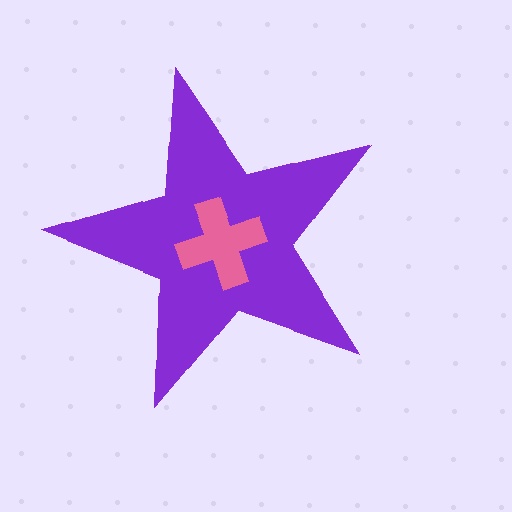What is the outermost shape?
The purple star.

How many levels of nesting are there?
2.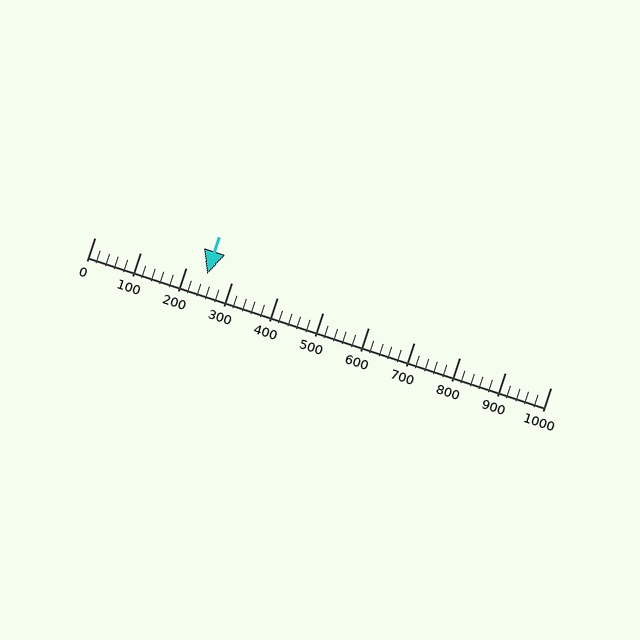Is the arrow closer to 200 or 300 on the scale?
The arrow is closer to 200.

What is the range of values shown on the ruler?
The ruler shows values from 0 to 1000.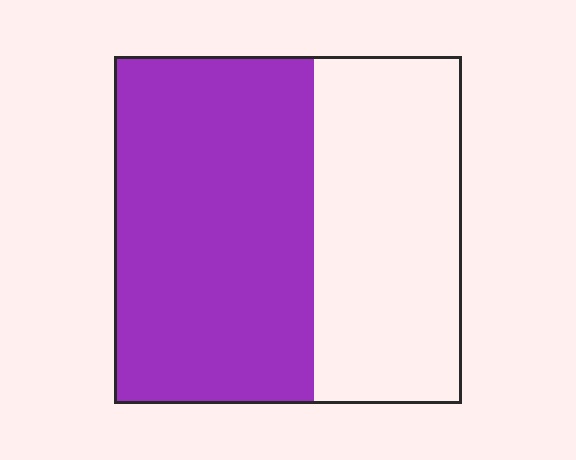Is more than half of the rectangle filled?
Yes.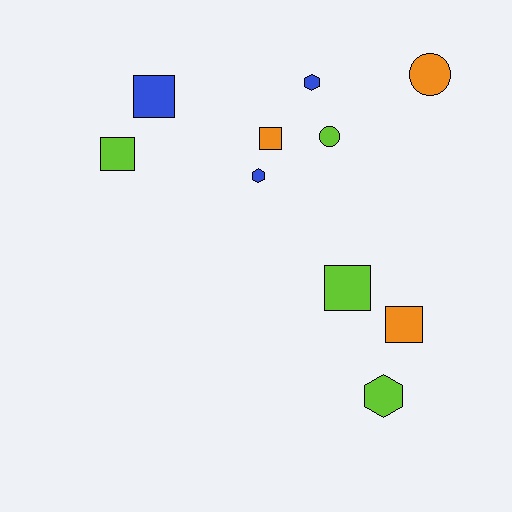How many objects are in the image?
There are 10 objects.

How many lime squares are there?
There are 2 lime squares.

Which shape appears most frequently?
Square, with 5 objects.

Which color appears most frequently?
Lime, with 4 objects.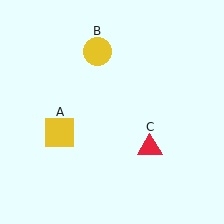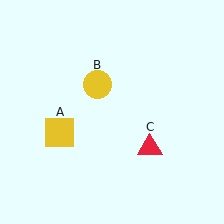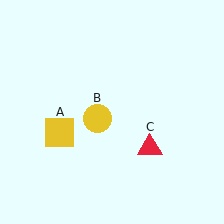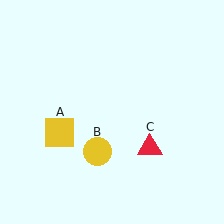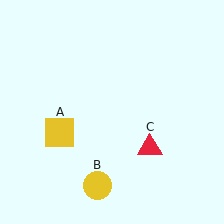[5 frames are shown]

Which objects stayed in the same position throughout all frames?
Yellow square (object A) and red triangle (object C) remained stationary.